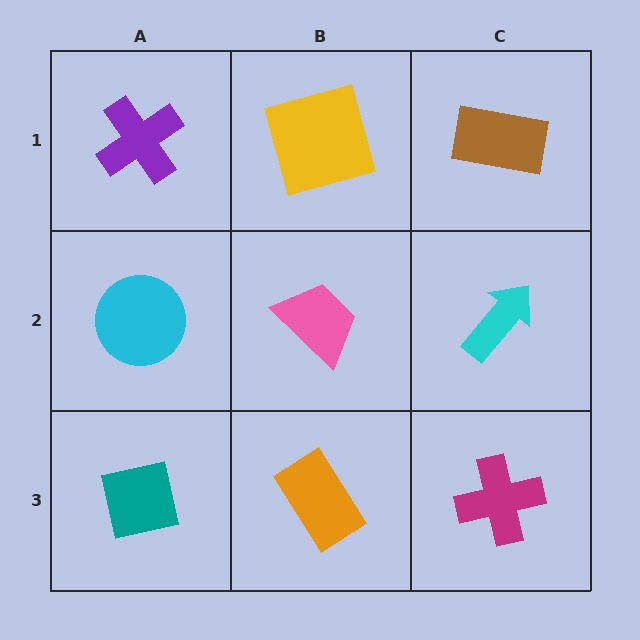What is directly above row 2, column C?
A brown rectangle.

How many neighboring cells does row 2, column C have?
3.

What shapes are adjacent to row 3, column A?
A cyan circle (row 2, column A), an orange rectangle (row 3, column B).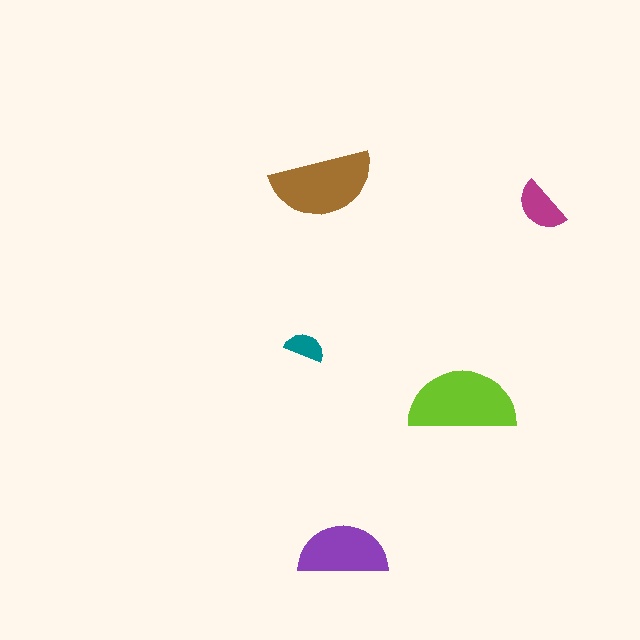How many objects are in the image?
There are 5 objects in the image.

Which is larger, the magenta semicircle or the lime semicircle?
The lime one.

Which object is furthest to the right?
The magenta semicircle is rightmost.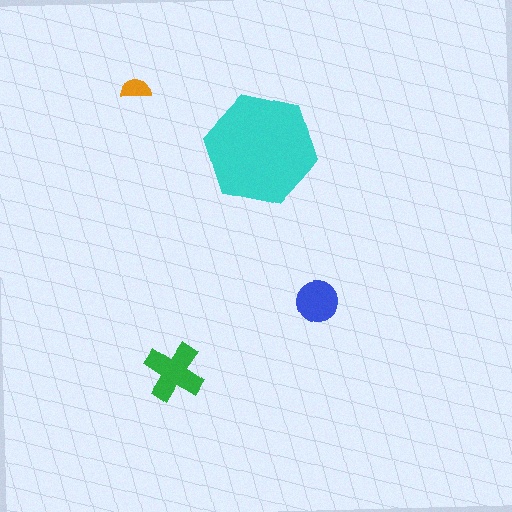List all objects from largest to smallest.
The cyan hexagon, the green cross, the blue circle, the orange semicircle.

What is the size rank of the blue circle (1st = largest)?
3rd.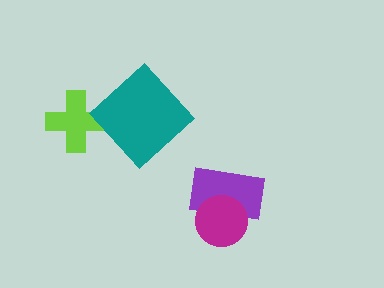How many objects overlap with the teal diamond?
0 objects overlap with the teal diamond.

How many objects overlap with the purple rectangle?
1 object overlaps with the purple rectangle.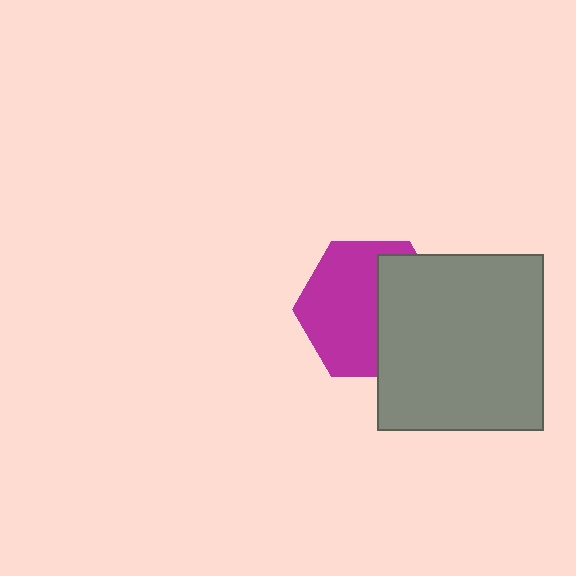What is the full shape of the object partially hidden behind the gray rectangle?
The partially hidden object is a magenta hexagon.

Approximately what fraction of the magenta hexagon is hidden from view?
Roughly 41% of the magenta hexagon is hidden behind the gray rectangle.